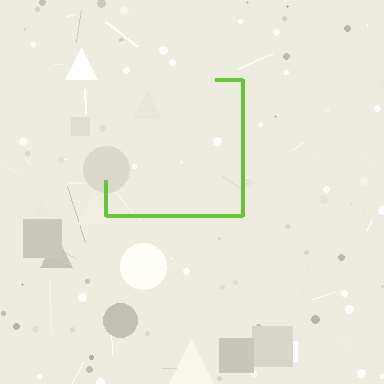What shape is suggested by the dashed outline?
The dashed outline suggests a square.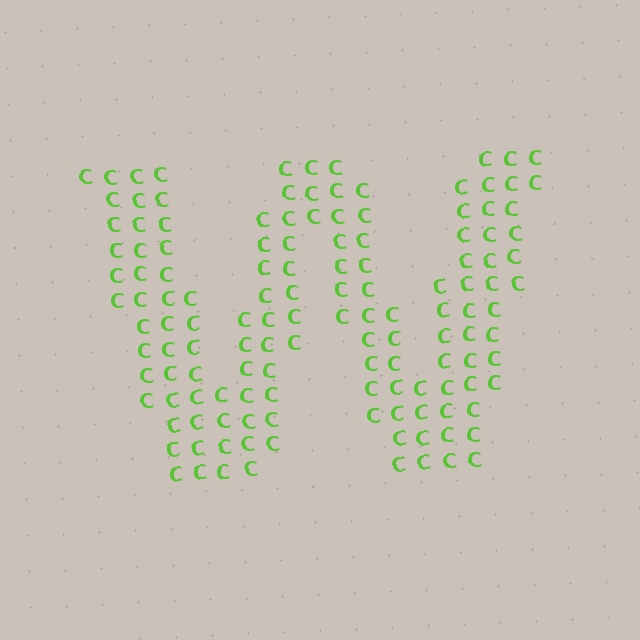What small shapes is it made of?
It is made of small letter C's.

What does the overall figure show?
The overall figure shows the letter W.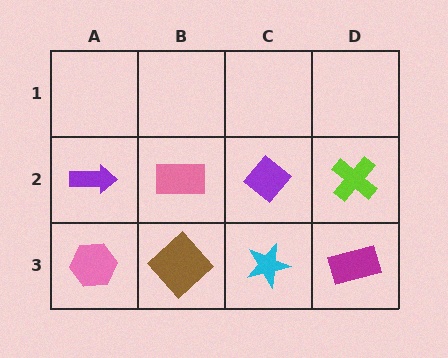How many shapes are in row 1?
0 shapes.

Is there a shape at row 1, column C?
No, that cell is empty.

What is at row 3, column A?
A pink hexagon.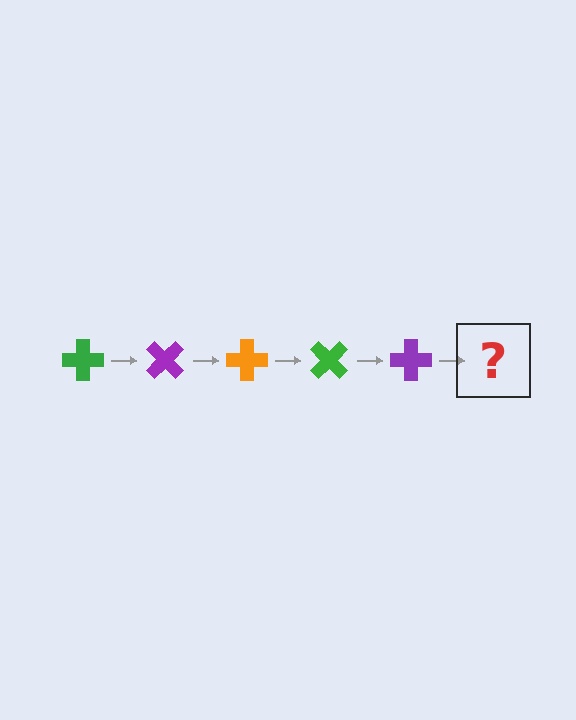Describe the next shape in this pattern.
It should be an orange cross, rotated 225 degrees from the start.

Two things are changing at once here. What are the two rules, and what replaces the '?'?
The two rules are that it rotates 45 degrees each step and the color cycles through green, purple, and orange. The '?' should be an orange cross, rotated 225 degrees from the start.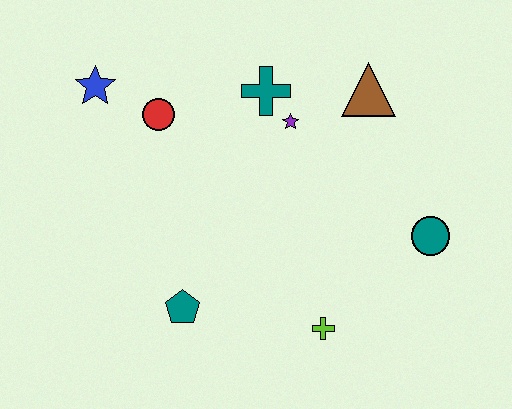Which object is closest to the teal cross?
The purple star is closest to the teal cross.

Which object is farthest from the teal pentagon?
The brown triangle is farthest from the teal pentagon.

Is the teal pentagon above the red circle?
No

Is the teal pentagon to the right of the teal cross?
No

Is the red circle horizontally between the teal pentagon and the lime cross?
No